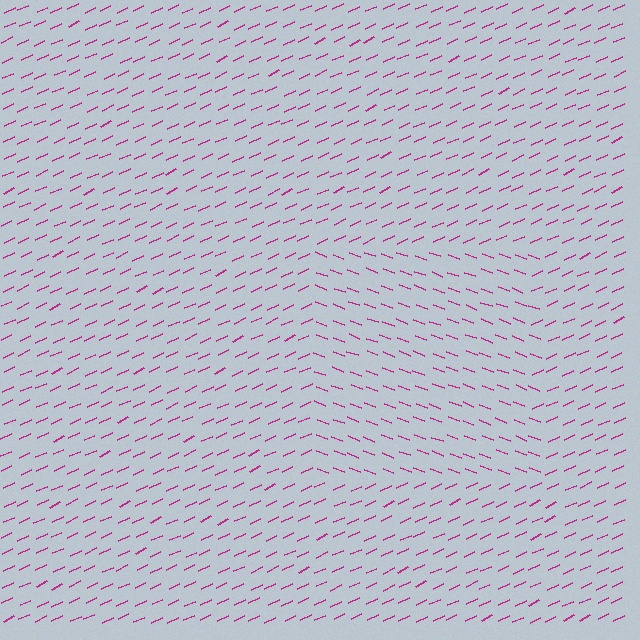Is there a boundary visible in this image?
Yes, there is a texture boundary formed by a change in line orientation.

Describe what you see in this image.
The image is filled with small magenta line segments. A rectangle region in the image has lines oriented differently from the surrounding lines, creating a visible texture boundary.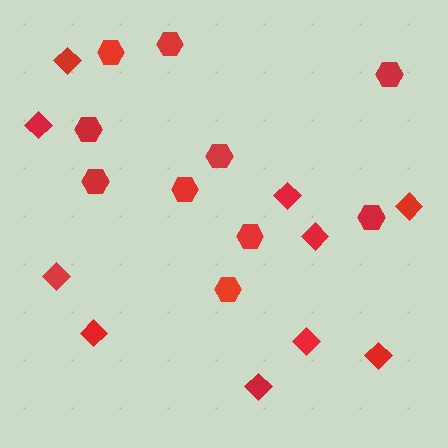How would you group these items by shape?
There are 2 groups: one group of hexagons (10) and one group of diamonds (10).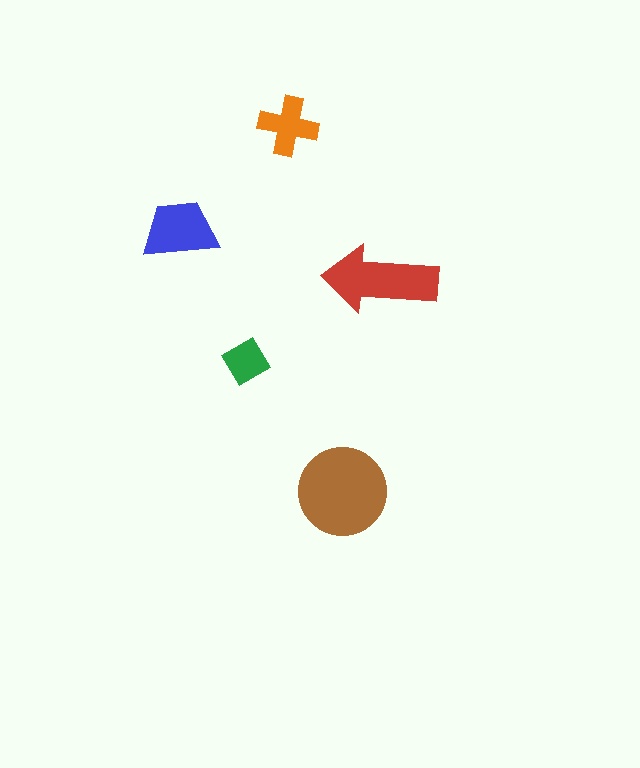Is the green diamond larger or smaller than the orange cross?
Smaller.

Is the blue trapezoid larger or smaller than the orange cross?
Larger.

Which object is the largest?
The brown circle.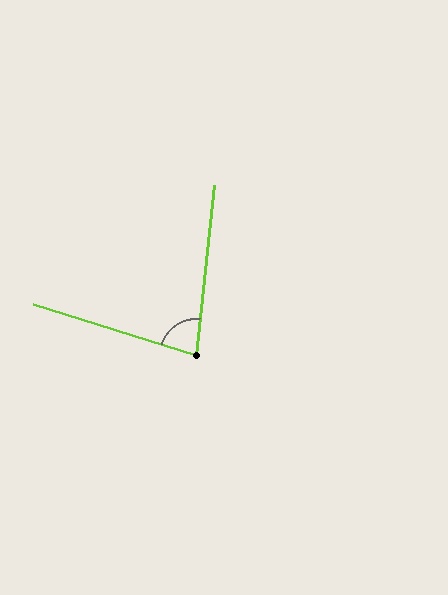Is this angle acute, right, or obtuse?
It is acute.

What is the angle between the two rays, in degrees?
Approximately 79 degrees.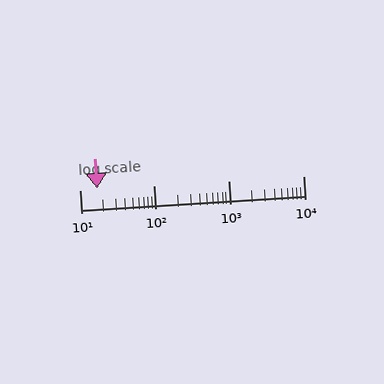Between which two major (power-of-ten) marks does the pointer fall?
The pointer is between 10 and 100.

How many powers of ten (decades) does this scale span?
The scale spans 3 decades, from 10 to 10000.